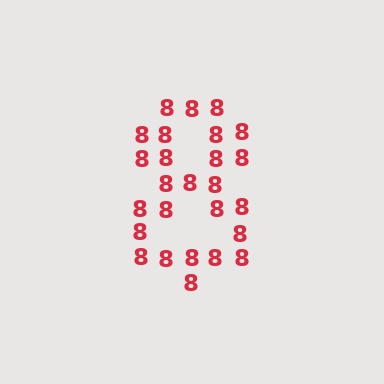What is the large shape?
The large shape is the digit 8.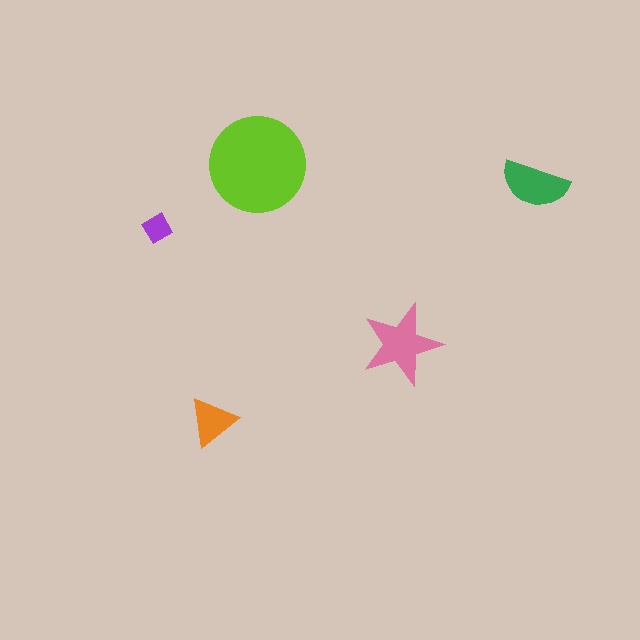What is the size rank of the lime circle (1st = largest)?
1st.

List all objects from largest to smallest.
The lime circle, the pink star, the green semicircle, the orange triangle, the purple diamond.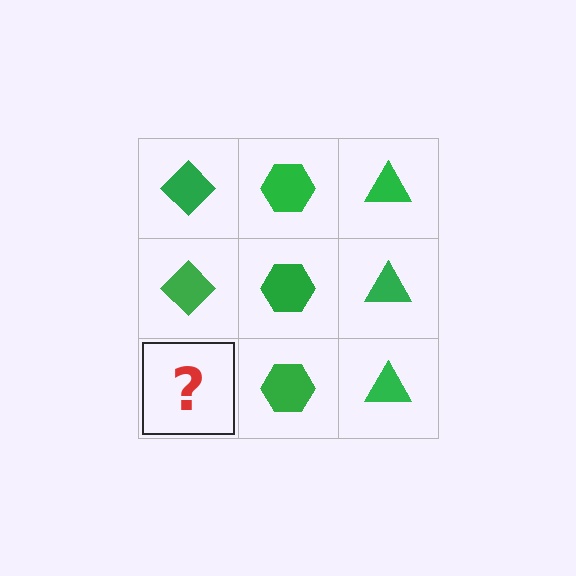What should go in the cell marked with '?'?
The missing cell should contain a green diamond.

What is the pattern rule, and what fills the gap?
The rule is that each column has a consistent shape. The gap should be filled with a green diamond.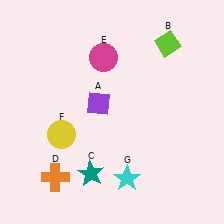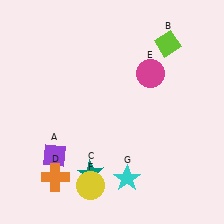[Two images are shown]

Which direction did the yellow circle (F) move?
The yellow circle (F) moved down.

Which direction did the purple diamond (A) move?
The purple diamond (A) moved down.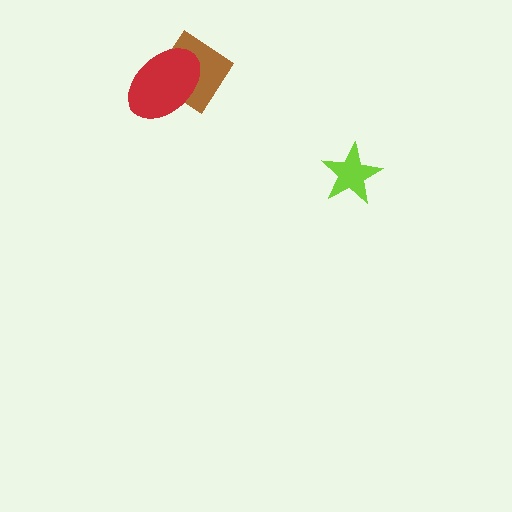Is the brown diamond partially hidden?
Yes, it is partially covered by another shape.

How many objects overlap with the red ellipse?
1 object overlaps with the red ellipse.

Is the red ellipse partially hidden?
No, no other shape covers it.